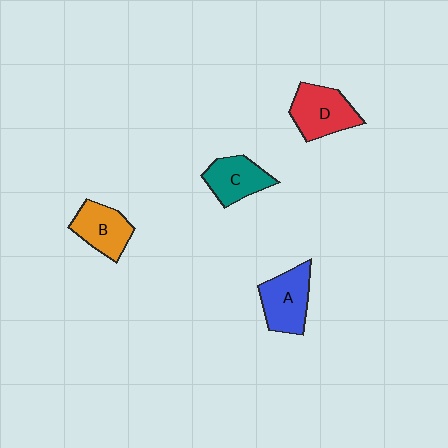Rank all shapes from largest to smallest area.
From largest to smallest: D (red), A (blue), B (orange), C (teal).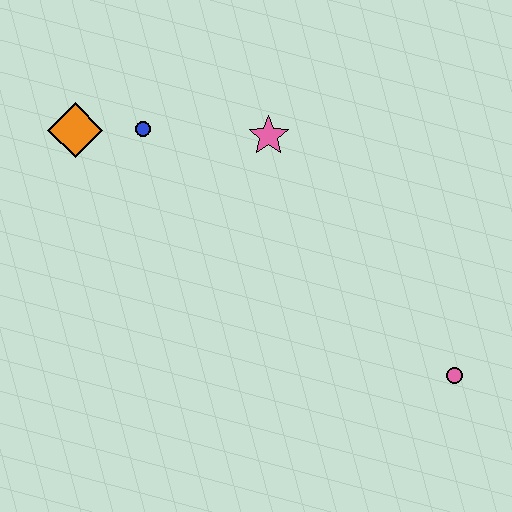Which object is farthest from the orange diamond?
The pink circle is farthest from the orange diamond.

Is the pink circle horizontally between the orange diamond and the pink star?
No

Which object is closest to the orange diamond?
The blue circle is closest to the orange diamond.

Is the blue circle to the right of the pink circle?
No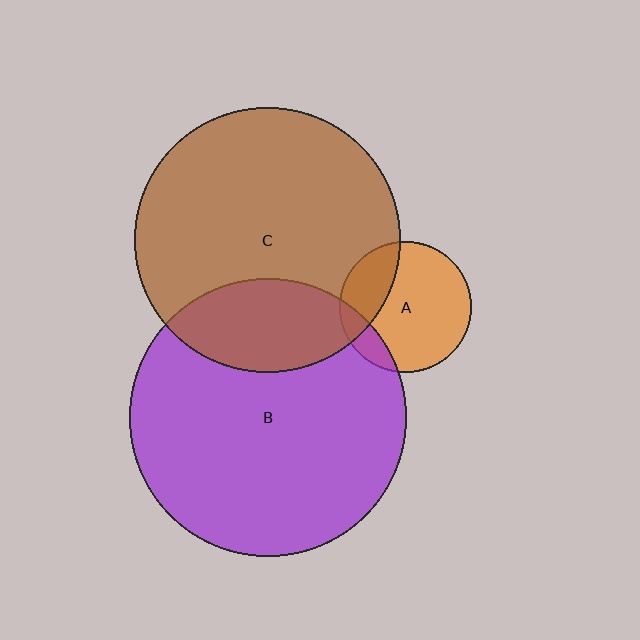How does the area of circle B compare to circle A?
Approximately 4.4 times.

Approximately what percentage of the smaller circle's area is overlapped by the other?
Approximately 15%.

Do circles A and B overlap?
Yes.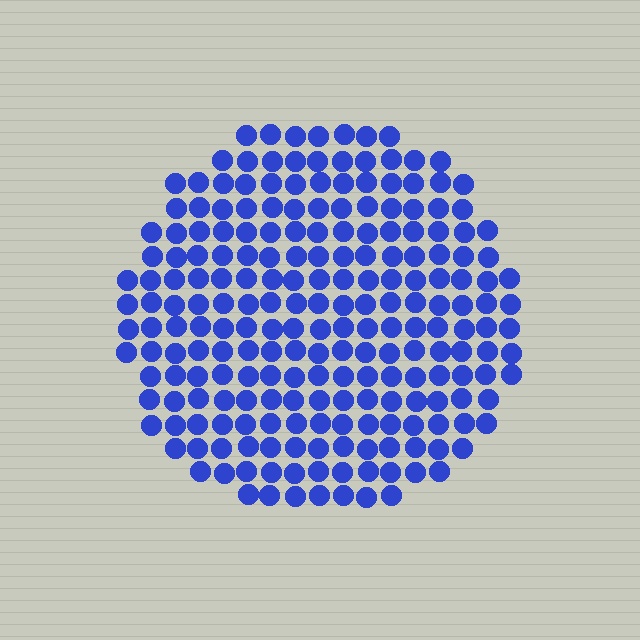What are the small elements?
The small elements are circles.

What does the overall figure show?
The overall figure shows a circle.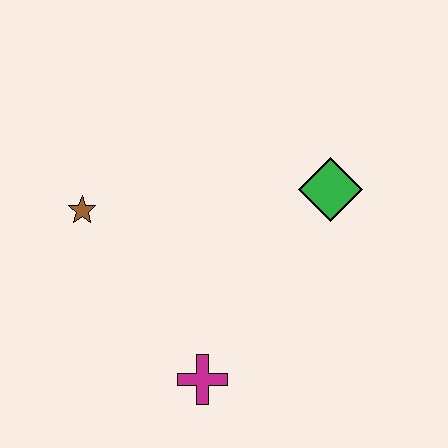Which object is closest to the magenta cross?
The brown star is closest to the magenta cross.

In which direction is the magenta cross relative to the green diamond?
The magenta cross is below the green diamond.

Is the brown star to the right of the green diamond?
No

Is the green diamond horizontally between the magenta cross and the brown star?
No